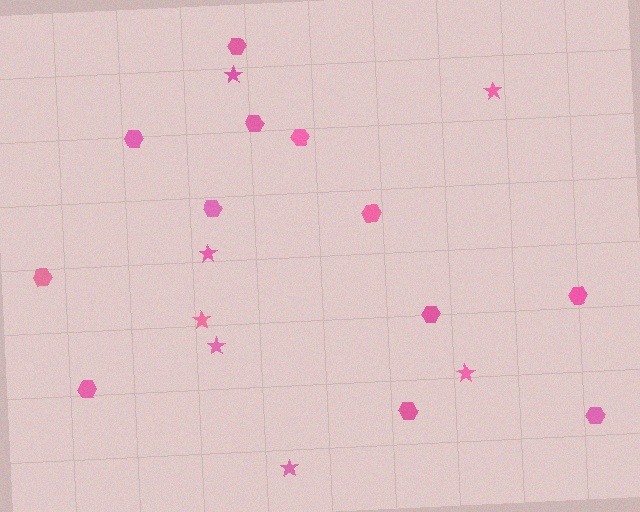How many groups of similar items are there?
There are 2 groups: one group of stars (7) and one group of hexagons (12).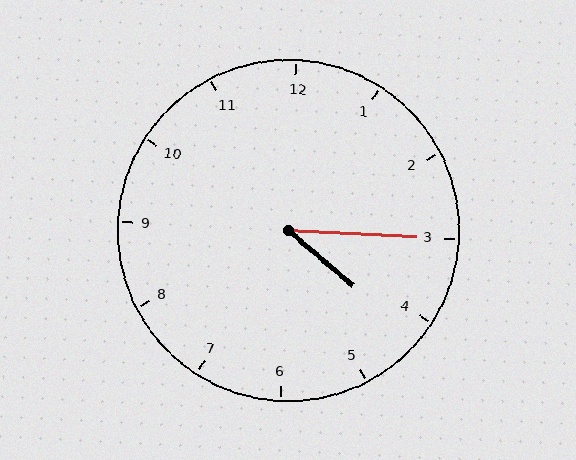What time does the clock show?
4:15.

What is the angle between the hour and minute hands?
Approximately 38 degrees.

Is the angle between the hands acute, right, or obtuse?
It is acute.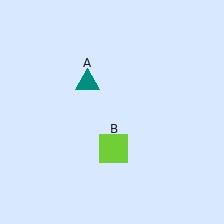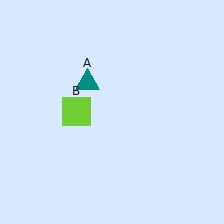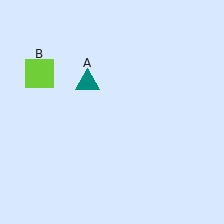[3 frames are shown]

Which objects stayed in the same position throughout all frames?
Teal triangle (object A) remained stationary.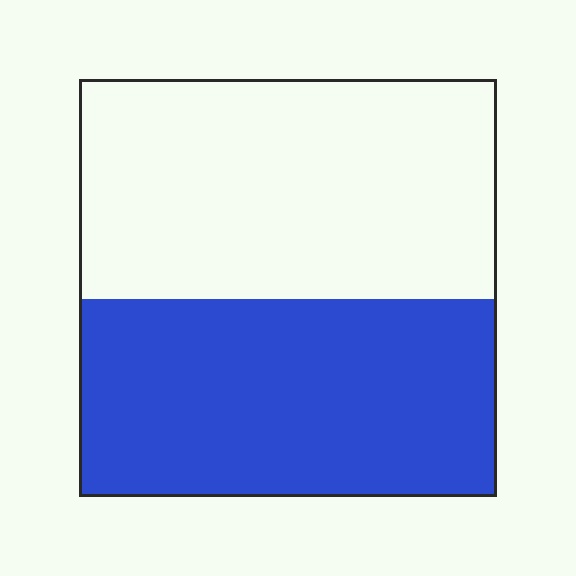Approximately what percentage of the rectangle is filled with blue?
Approximately 45%.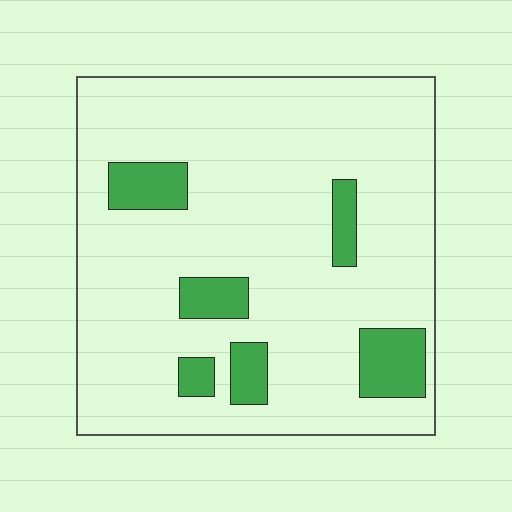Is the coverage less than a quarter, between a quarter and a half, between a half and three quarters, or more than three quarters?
Less than a quarter.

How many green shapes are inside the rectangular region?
6.